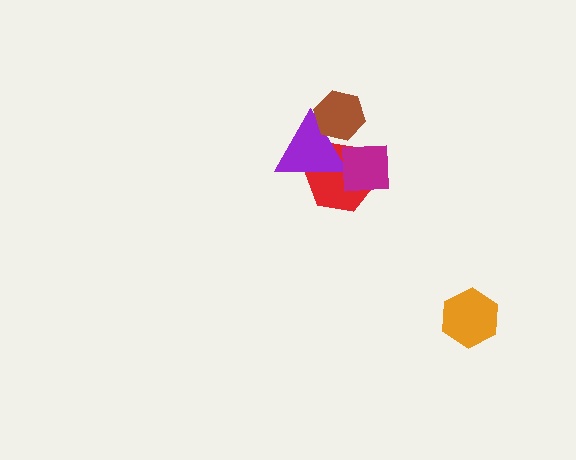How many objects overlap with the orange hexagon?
0 objects overlap with the orange hexagon.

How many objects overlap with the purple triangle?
3 objects overlap with the purple triangle.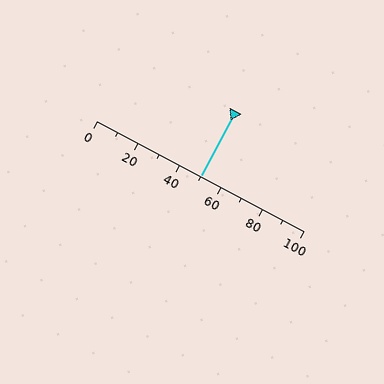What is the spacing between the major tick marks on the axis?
The major ticks are spaced 20 apart.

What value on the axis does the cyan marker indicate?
The marker indicates approximately 50.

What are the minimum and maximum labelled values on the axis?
The axis runs from 0 to 100.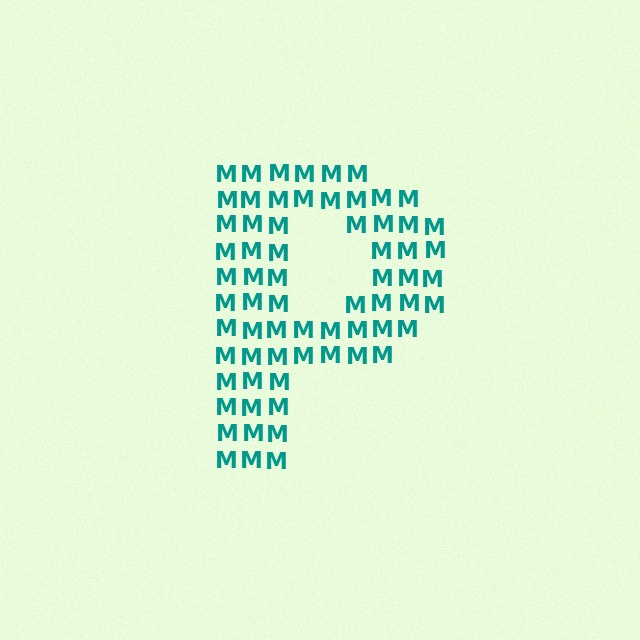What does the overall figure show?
The overall figure shows the letter P.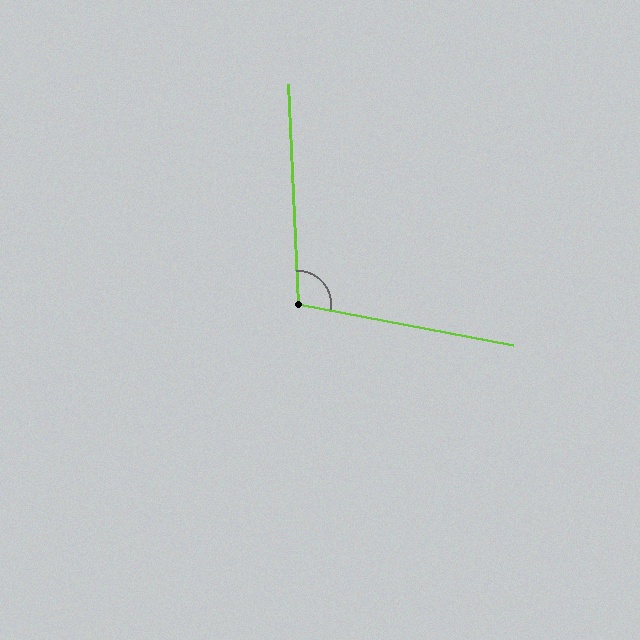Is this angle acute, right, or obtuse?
It is obtuse.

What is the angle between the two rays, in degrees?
Approximately 103 degrees.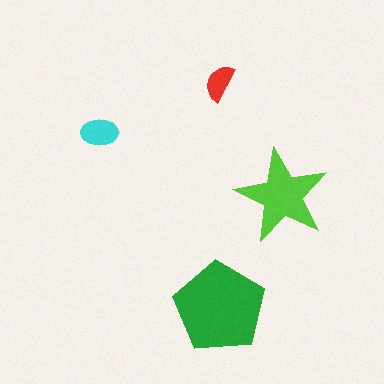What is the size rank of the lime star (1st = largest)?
2nd.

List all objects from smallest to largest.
The red semicircle, the cyan ellipse, the lime star, the green pentagon.